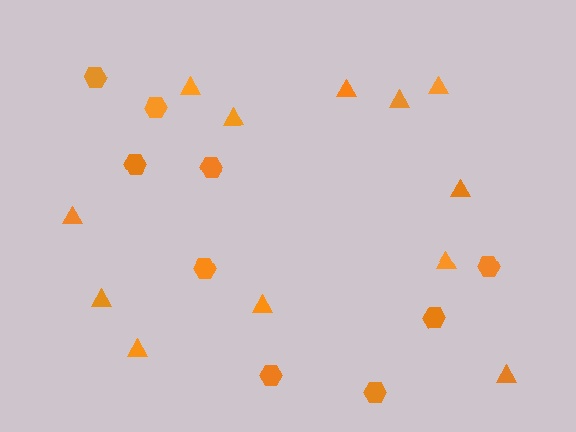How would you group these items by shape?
There are 2 groups: one group of triangles (12) and one group of hexagons (9).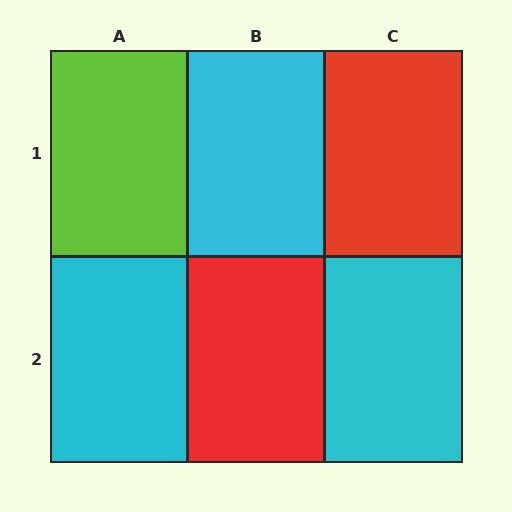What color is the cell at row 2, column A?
Cyan.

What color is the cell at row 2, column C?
Cyan.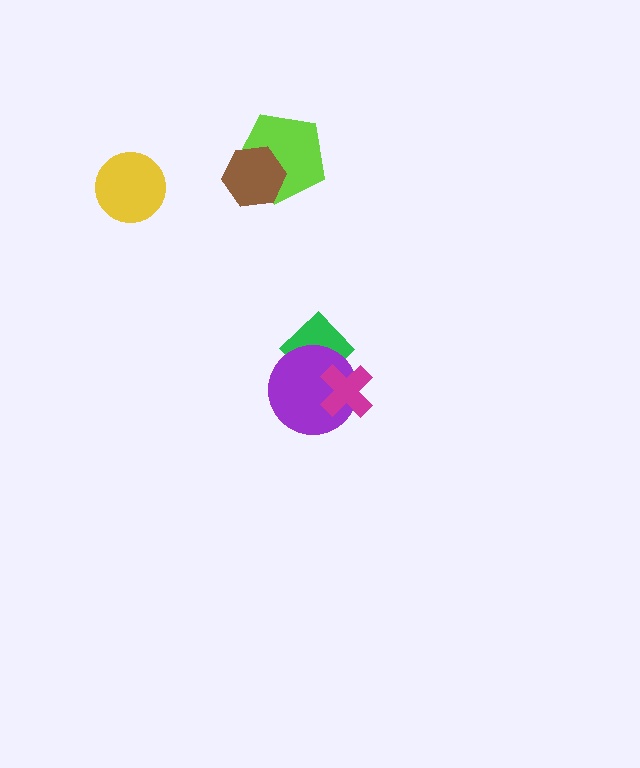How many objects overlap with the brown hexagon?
1 object overlaps with the brown hexagon.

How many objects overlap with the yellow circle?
0 objects overlap with the yellow circle.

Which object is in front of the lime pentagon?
The brown hexagon is in front of the lime pentagon.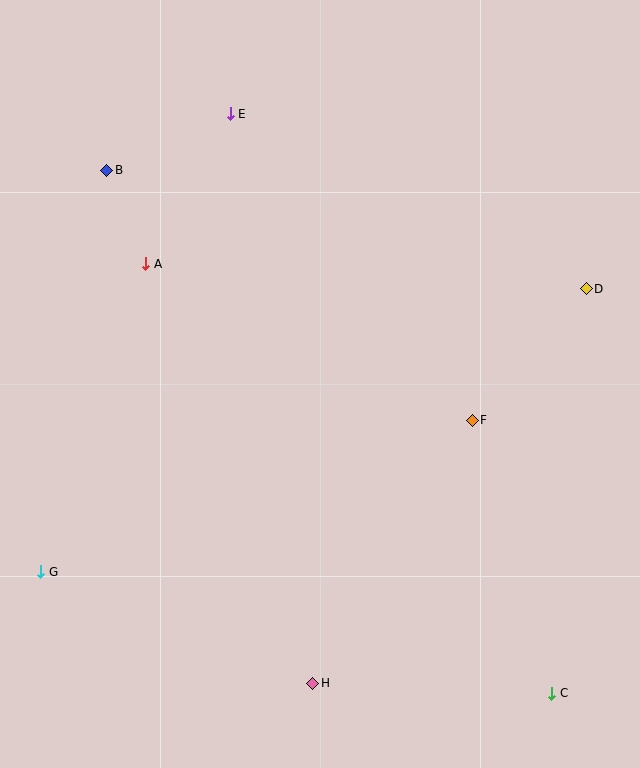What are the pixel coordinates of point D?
Point D is at (586, 289).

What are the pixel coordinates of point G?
Point G is at (41, 572).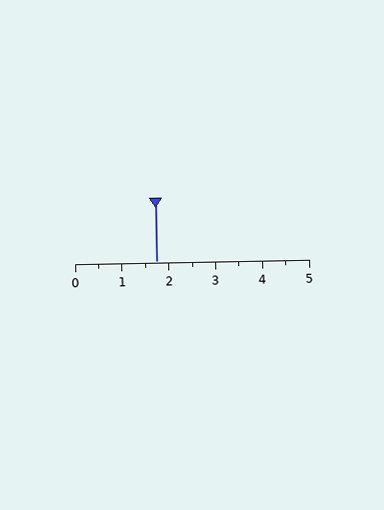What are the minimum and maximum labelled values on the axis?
The axis runs from 0 to 5.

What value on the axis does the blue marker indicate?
The marker indicates approximately 1.8.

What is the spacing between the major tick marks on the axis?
The major ticks are spaced 1 apart.